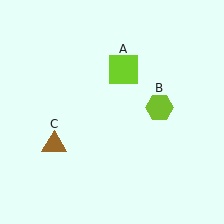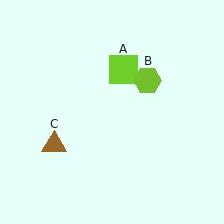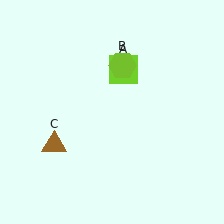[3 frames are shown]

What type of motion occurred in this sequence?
The lime hexagon (object B) rotated counterclockwise around the center of the scene.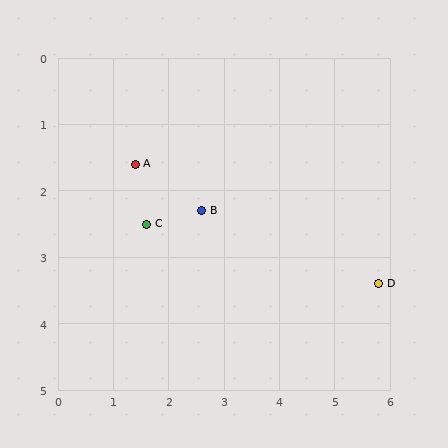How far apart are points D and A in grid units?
Points D and A are about 4.8 grid units apart.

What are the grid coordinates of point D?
Point D is at approximately (5.8, 3.4).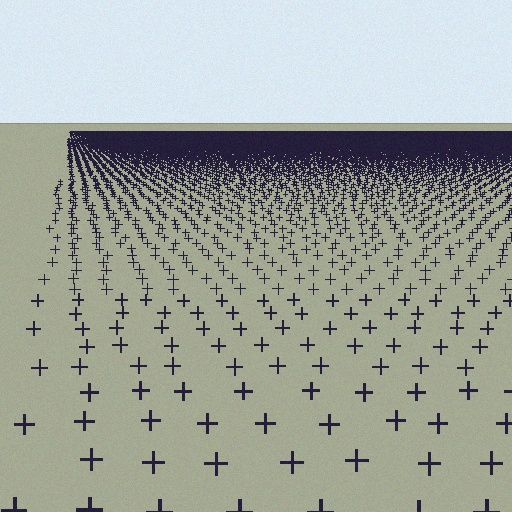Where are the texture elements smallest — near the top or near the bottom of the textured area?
Near the top.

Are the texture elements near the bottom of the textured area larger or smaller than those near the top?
Larger. Near the bottom, elements are closer to the viewer and appear at a bigger on-screen size.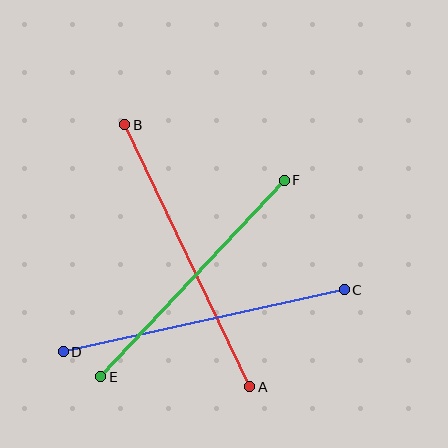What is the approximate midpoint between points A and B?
The midpoint is at approximately (187, 256) pixels.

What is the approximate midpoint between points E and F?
The midpoint is at approximately (193, 279) pixels.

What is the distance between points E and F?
The distance is approximately 269 pixels.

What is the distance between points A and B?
The distance is approximately 290 pixels.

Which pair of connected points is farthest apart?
Points A and B are farthest apart.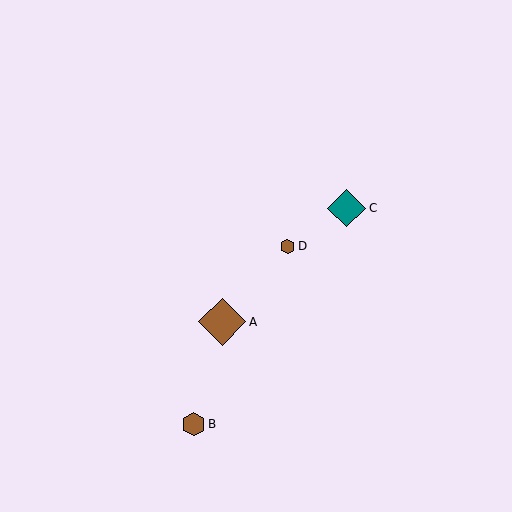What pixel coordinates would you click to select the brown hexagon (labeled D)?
Click at (288, 246) to select the brown hexagon D.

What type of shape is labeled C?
Shape C is a teal diamond.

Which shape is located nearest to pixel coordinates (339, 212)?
The teal diamond (labeled C) at (347, 208) is nearest to that location.